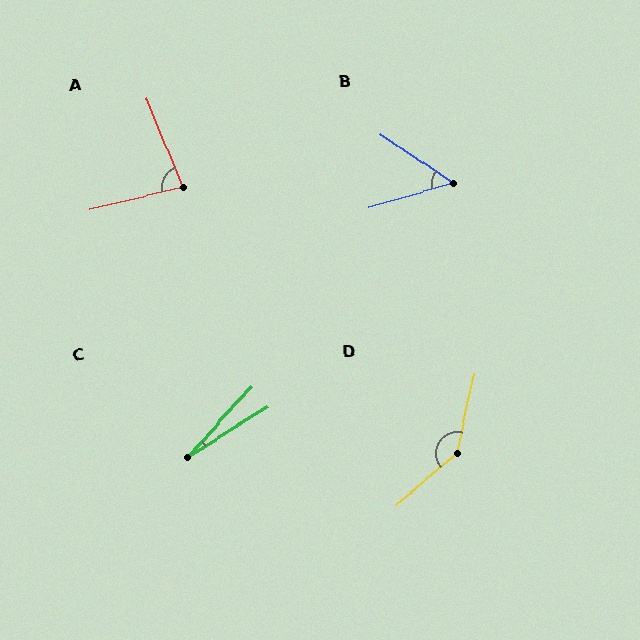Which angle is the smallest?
C, at approximately 16 degrees.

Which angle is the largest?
D, at approximately 143 degrees.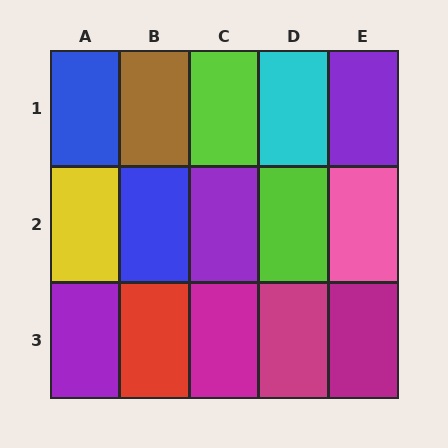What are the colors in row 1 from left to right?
Blue, brown, lime, cyan, purple.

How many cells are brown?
1 cell is brown.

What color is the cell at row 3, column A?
Purple.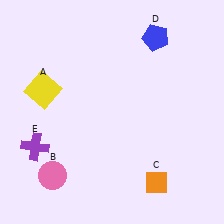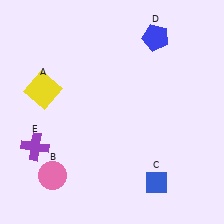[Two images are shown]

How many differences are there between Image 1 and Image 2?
There is 1 difference between the two images.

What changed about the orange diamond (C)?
In Image 1, C is orange. In Image 2, it changed to blue.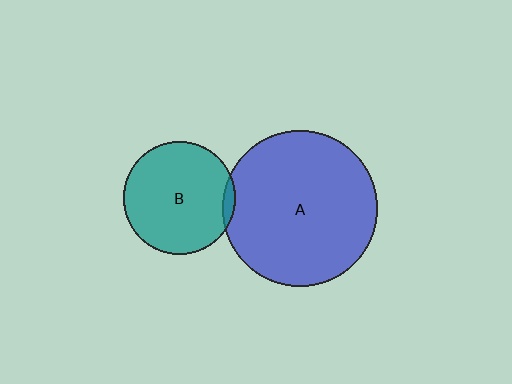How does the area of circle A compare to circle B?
Approximately 1.9 times.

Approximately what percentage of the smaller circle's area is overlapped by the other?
Approximately 5%.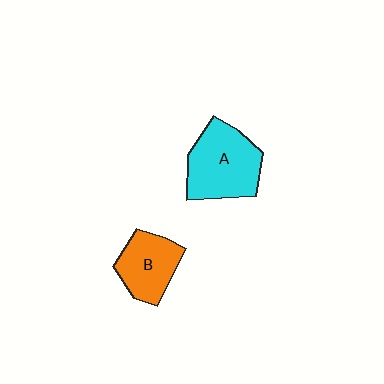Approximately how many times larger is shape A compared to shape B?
Approximately 1.4 times.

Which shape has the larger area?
Shape A (cyan).